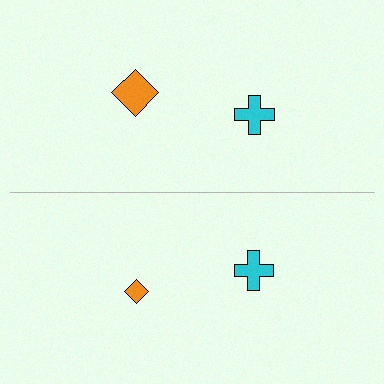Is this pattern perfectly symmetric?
No, the pattern is not perfectly symmetric. The orange diamond on the bottom side has a different size than its mirror counterpart.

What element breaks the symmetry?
The orange diamond on the bottom side has a different size than its mirror counterpart.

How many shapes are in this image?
There are 4 shapes in this image.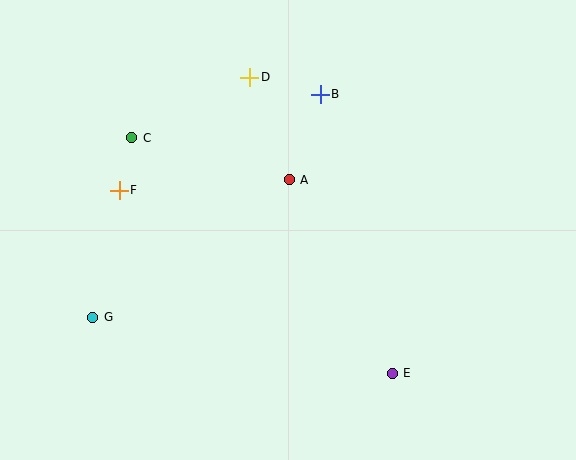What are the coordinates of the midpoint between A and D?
The midpoint between A and D is at (269, 129).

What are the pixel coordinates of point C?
Point C is at (132, 138).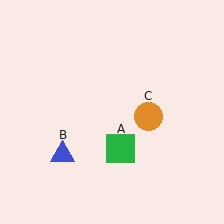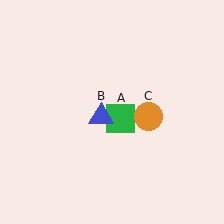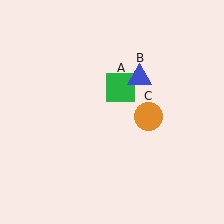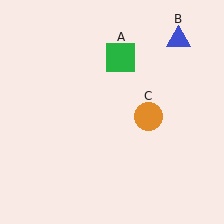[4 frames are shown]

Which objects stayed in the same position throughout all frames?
Orange circle (object C) remained stationary.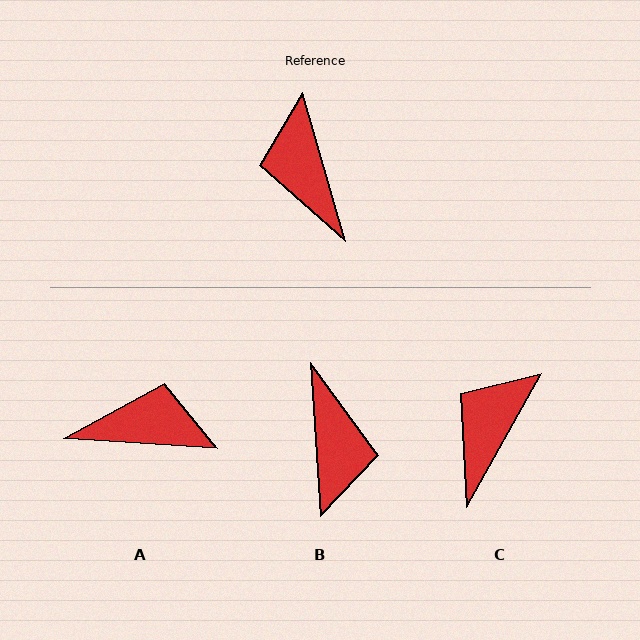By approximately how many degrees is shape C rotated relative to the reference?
Approximately 45 degrees clockwise.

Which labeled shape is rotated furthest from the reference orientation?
B, about 168 degrees away.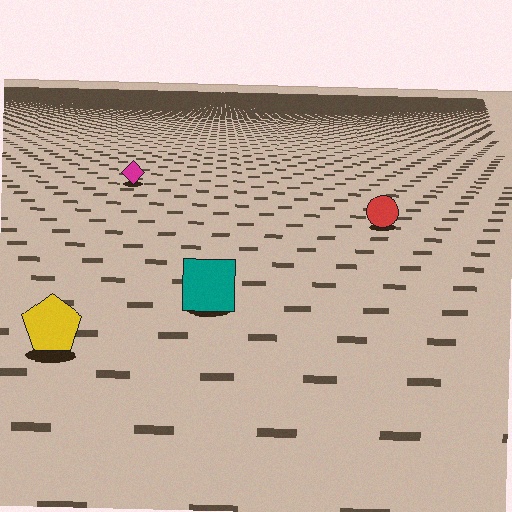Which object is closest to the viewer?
The yellow pentagon is closest. The texture marks near it are larger and more spread out.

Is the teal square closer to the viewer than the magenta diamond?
Yes. The teal square is closer — you can tell from the texture gradient: the ground texture is coarser near it.